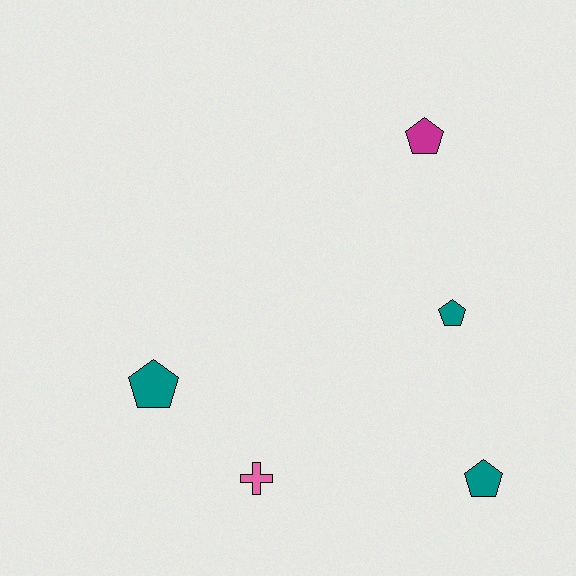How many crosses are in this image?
There is 1 cross.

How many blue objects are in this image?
There are no blue objects.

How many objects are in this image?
There are 5 objects.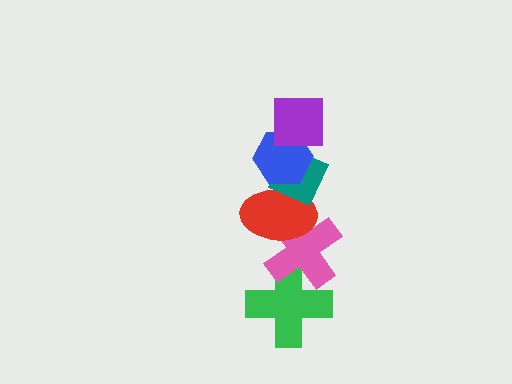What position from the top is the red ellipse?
The red ellipse is 4th from the top.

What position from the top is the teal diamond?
The teal diamond is 3rd from the top.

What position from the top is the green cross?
The green cross is 6th from the top.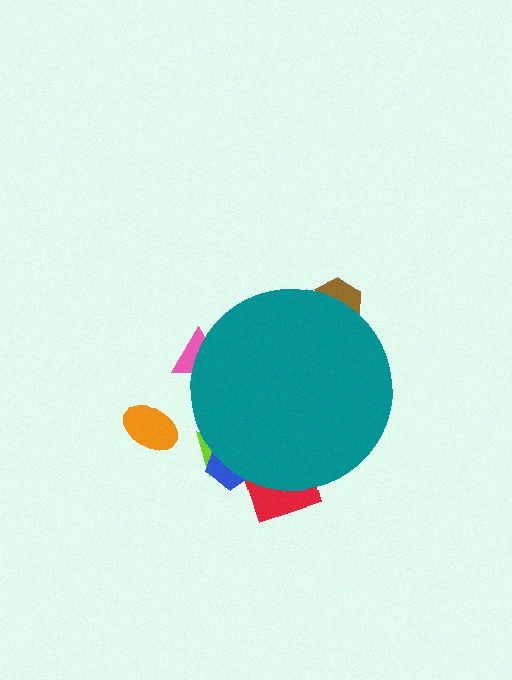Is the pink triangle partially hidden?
Yes, the pink triangle is partially hidden behind the teal circle.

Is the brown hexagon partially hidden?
Yes, the brown hexagon is partially hidden behind the teal circle.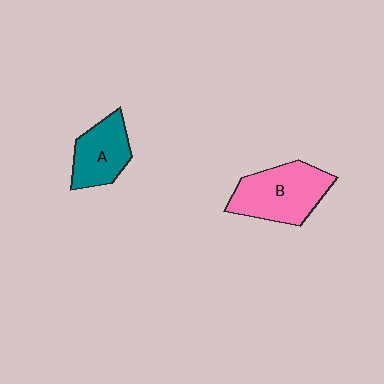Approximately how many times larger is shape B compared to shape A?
Approximately 1.4 times.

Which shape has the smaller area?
Shape A (teal).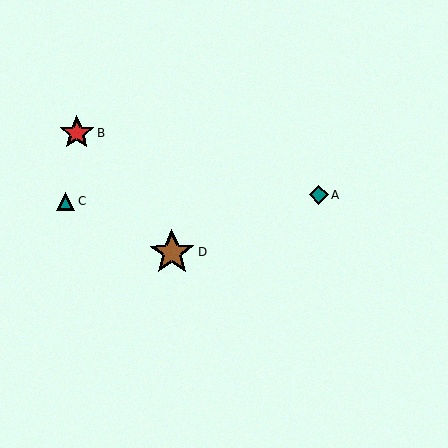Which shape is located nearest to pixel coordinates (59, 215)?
The teal triangle (labeled C) at (66, 201) is nearest to that location.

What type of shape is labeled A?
Shape A is a teal diamond.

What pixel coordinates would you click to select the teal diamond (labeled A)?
Click at (319, 195) to select the teal diamond A.